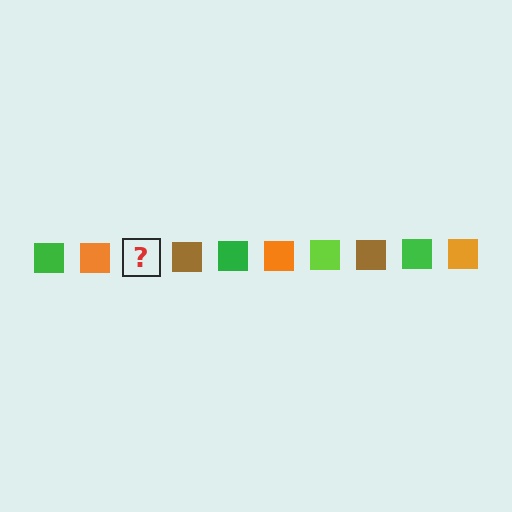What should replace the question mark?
The question mark should be replaced with a lime square.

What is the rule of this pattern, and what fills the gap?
The rule is that the pattern cycles through green, orange, lime, brown squares. The gap should be filled with a lime square.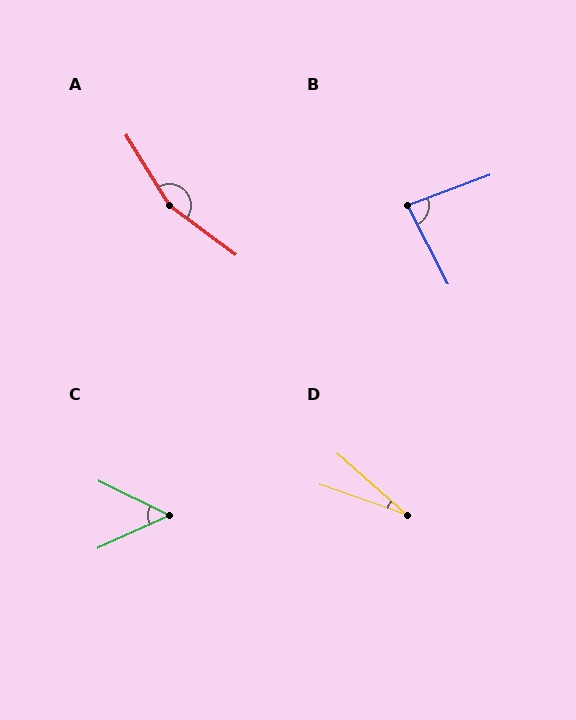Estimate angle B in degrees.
Approximately 83 degrees.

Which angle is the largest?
A, at approximately 159 degrees.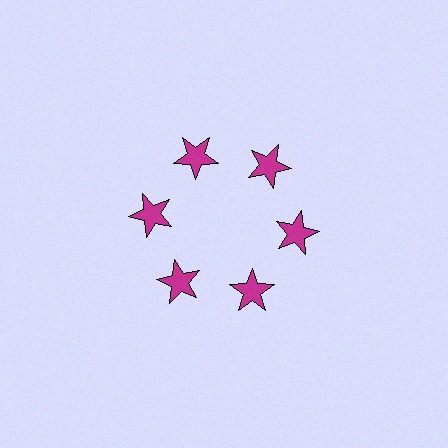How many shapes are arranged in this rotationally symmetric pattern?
There are 6 shapes, arranged in 6 groups of 1.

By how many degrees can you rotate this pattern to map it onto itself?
The pattern maps onto itself every 60 degrees of rotation.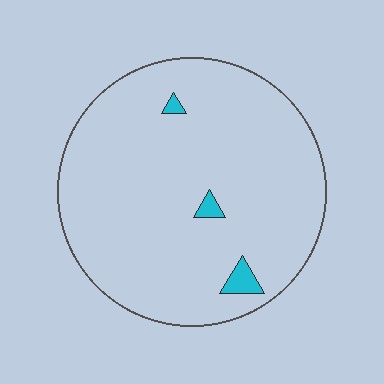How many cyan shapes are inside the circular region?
3.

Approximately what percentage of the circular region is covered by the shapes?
Approximately 5%.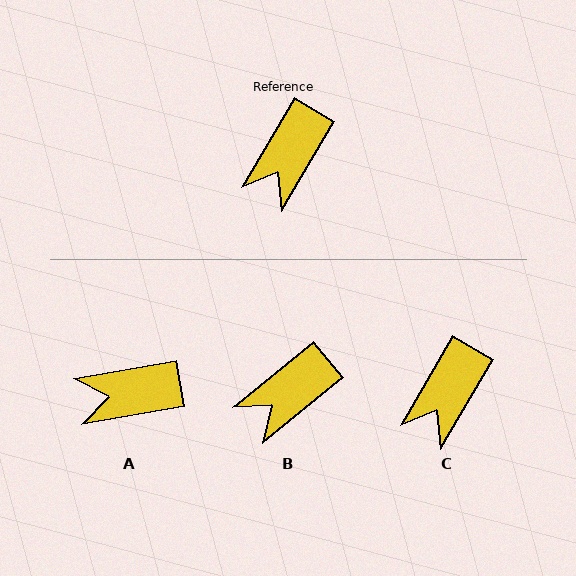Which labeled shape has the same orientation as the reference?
C.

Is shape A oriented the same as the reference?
No, it is off by about 50 degrees.